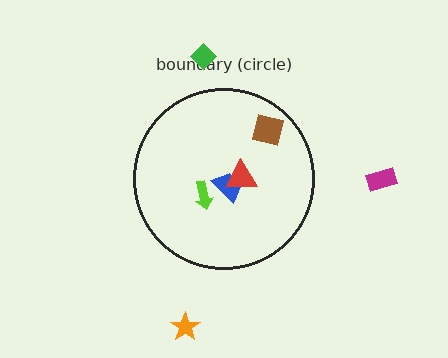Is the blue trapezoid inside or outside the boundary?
Inside.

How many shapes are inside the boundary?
4 inside, 3 outside.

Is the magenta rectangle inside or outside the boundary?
Outside.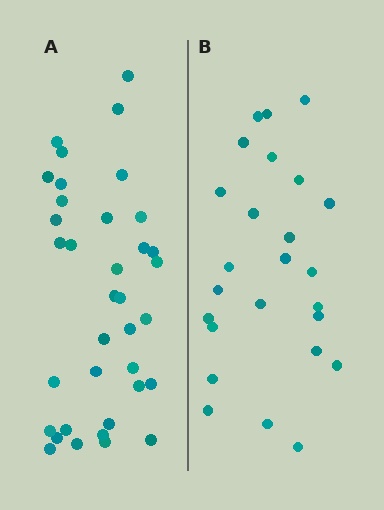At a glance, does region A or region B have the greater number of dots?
Region A (the left region) has more dots.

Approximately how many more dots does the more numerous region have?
Region A has roughly 12 or so more dots than region B.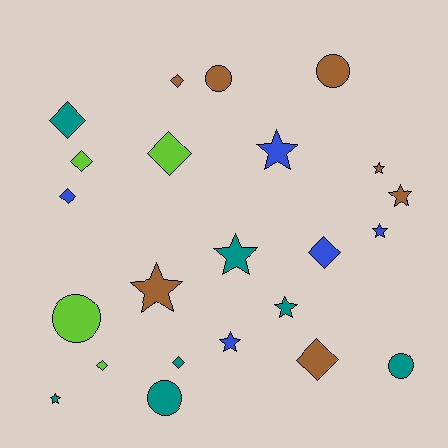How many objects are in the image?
There are 23 objects.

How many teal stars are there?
There are 3 teal stars.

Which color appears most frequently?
Brown, with 7 objects.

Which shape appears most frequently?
Star, with 9 objects.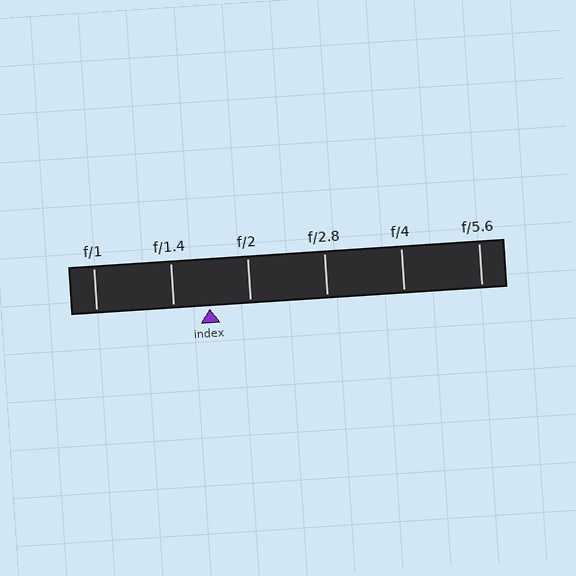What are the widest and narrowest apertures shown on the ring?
The widest aperture shown is f/1 and the narrowest is f/5.6.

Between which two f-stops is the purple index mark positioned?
The index mark is between f/1.4 and f/2.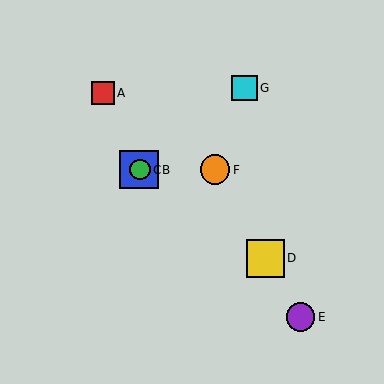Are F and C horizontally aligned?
Yes, both are at y≈170.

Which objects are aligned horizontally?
Objects B, C, F are aligned horizontally.